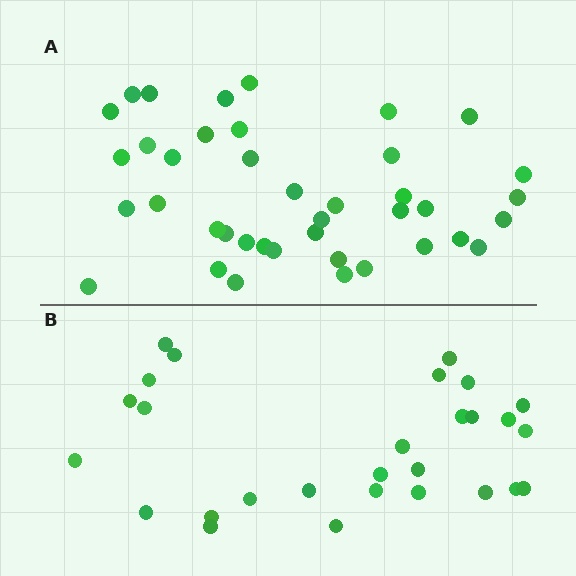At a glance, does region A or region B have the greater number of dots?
Region A (the top region) has more dots.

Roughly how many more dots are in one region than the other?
Region A has roughly 12 or so more dots than region B.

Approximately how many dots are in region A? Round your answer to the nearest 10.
About 40 dots.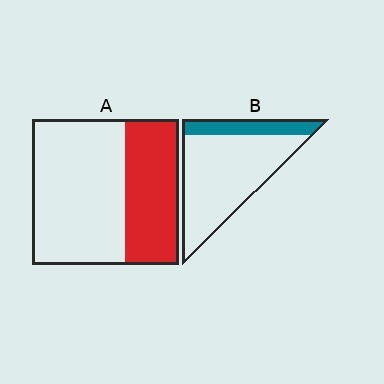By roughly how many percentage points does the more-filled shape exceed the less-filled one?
By roughly 15 percentage points (A over B).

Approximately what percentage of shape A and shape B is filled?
A is approximately 35% and B is approximately 20%.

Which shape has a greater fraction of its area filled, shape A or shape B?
Shape A.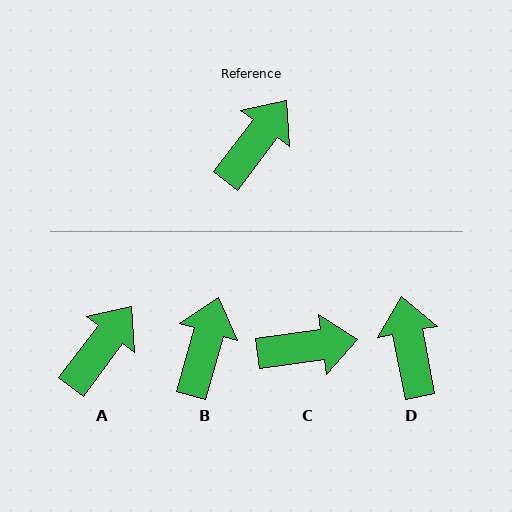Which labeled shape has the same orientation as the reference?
A.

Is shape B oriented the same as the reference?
No, it is off by about 21 degrees.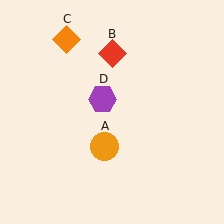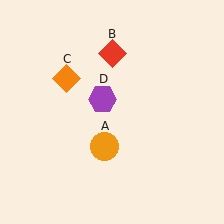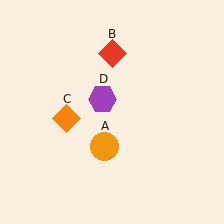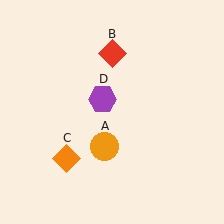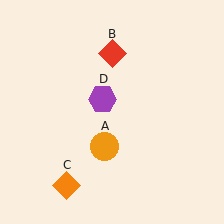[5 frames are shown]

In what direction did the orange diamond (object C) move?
The orange diamond (object C) moved down.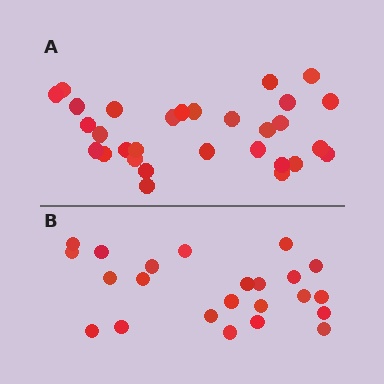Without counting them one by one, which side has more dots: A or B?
Region A (the top region) has more dots.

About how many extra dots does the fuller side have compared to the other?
Region A has roughly 8 or so more dots than region B.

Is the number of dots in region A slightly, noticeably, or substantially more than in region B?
Region A has noticeably more, but not dramatically so. The ratio is roughly 1.3 to 1.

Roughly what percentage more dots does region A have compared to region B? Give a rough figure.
About 30% more.